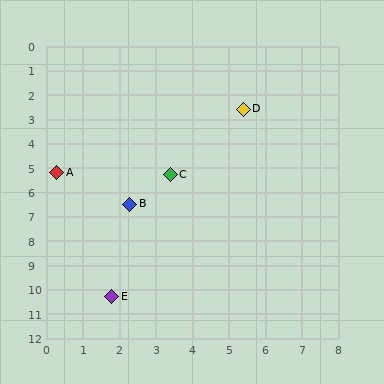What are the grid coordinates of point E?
Point E is at approximately (1.8, 10.3).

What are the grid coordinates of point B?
Point B is at approximately (2.3, 6.5).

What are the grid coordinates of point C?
Point C is at approximately (3.4, 5.3).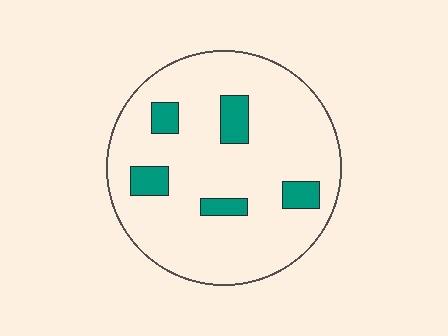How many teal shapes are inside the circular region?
5.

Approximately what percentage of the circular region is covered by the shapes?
Approximately 10%.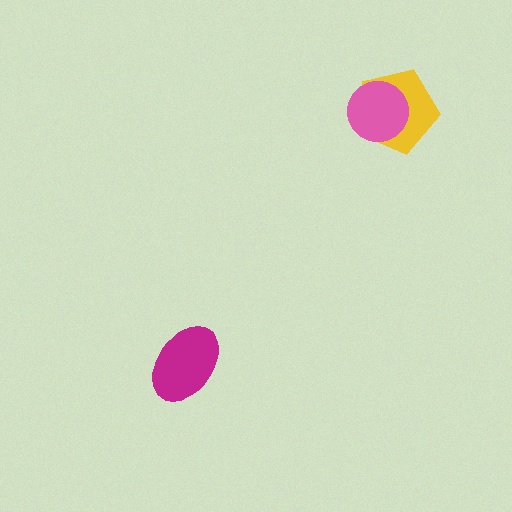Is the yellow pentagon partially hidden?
Yes, it is partially covered by another shape.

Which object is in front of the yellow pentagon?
The pink circle is in front of the yellow pentagon.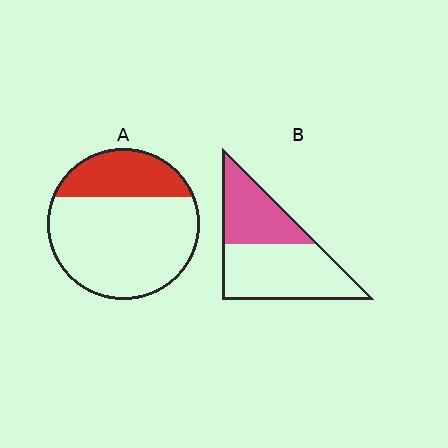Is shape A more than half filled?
No.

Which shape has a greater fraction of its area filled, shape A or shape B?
Shape B.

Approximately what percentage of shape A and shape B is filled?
A is approximately 30% and B is approximately 40%.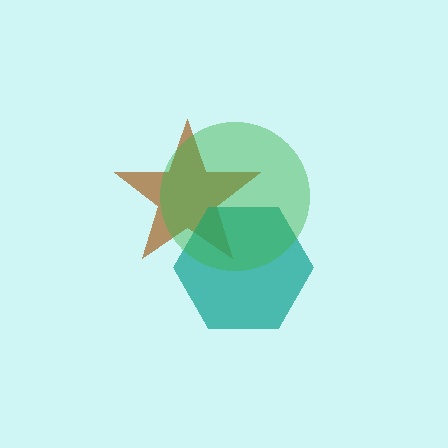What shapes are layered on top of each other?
The layered shapes are: a brown star, a teal hexagon, a green circle.